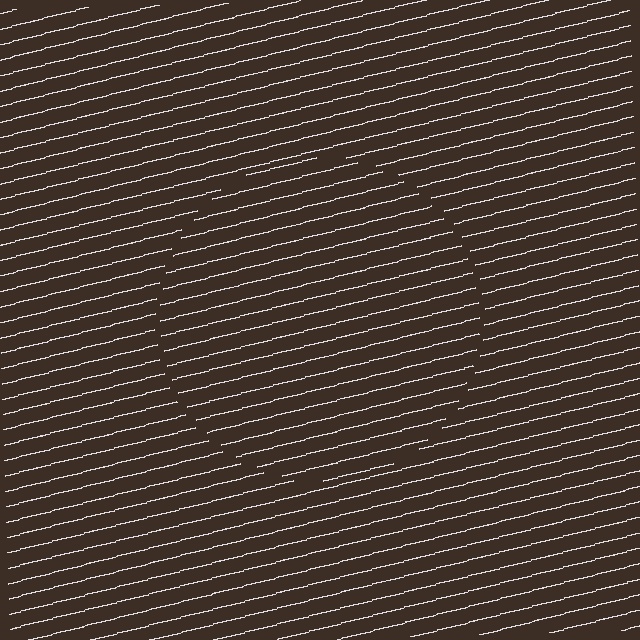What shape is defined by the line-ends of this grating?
An illusory circle. The interior of the shape contains the same grating, shifted by half a period — the contour is defined by the phase discontinuity where line-ends from the inner and outer gratings abut.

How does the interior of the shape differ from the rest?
The interior of the shape contains the same grating, shifted by half a period — the contour is defined by the phase discontinuity where line-ends from the inner and outer gratings abut.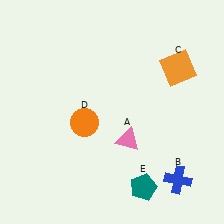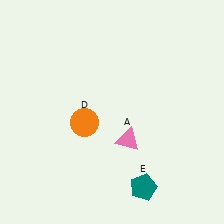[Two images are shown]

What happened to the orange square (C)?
The orange square (C) was removed in Image 2. It was in the top-right area of Image 1.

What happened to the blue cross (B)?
The blue cross (B) was removed in Image 2. It was in the bottom-right area of Image 1.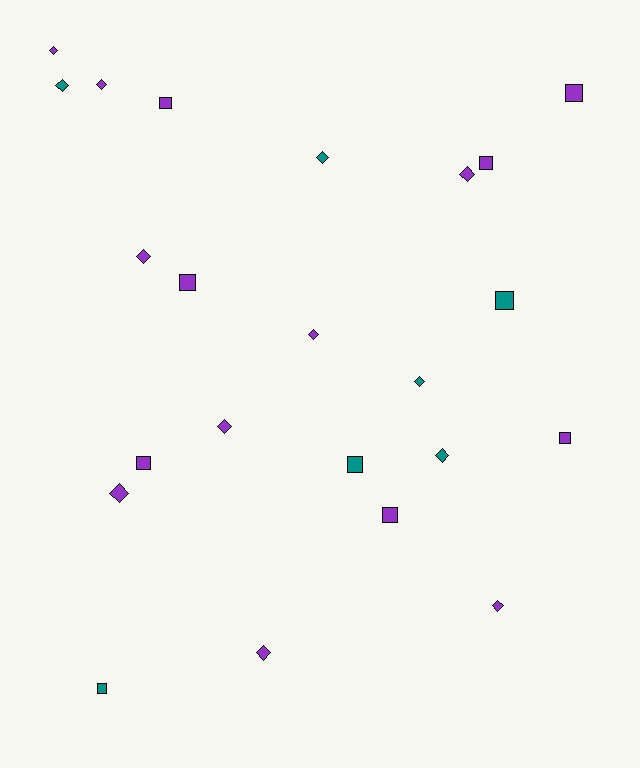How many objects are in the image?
There are 23 objects.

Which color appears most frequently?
Purple, with 16 objects.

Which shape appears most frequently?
Diamond, with 13 objects.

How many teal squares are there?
There are 3 teal squares.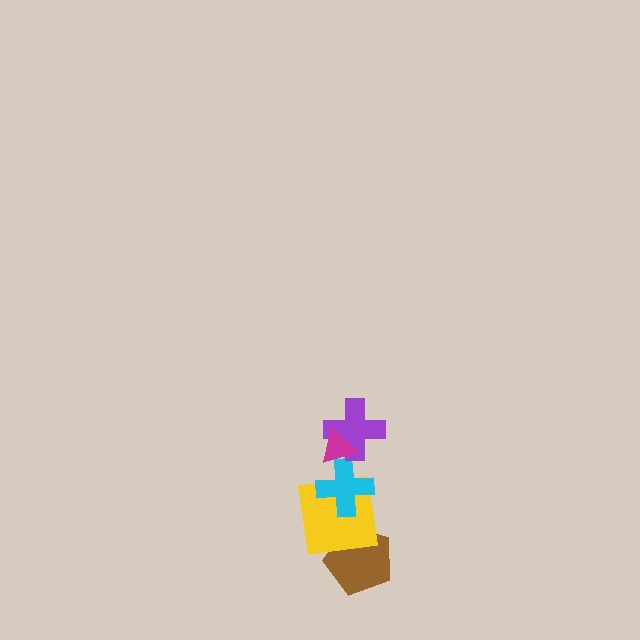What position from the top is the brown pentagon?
The brown pentagon is 5th from the top.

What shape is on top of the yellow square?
The cyan cross is on top of the yellow square.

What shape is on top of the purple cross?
The magenta triangle is on top of the purple cross.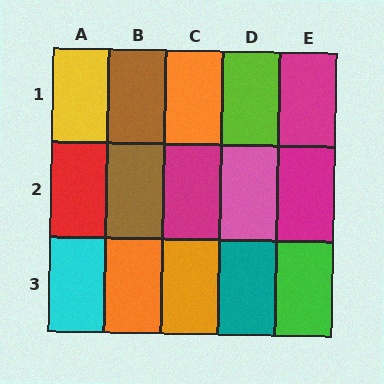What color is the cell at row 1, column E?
Magenta.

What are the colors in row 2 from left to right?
Red, brown, magenta, pink, magenta.